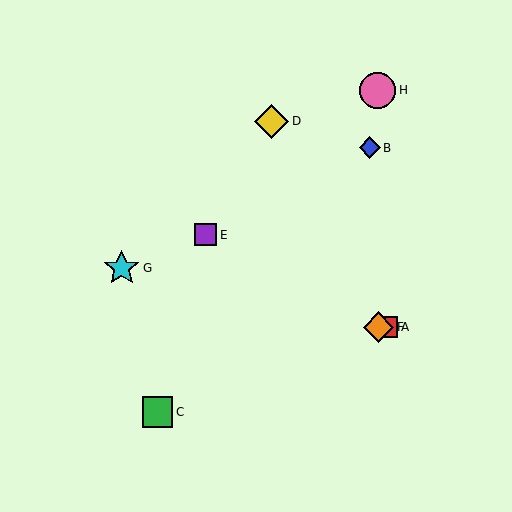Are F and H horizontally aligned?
No, F is at y≈327 and H is at y≈90.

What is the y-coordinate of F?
Object F is at y≈327.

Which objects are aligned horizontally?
Objects A, F are aligned horizontally.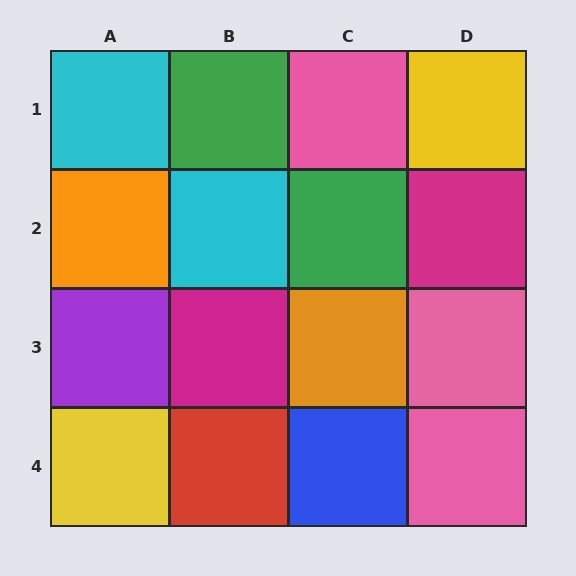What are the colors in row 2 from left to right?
Orange, cyan, green, magenta.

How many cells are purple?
1 cell is purple.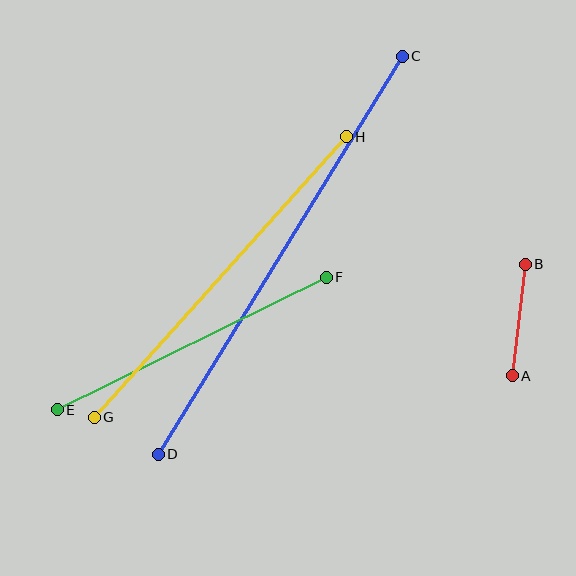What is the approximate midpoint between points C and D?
The midpoint is at approximately (280, 255) pixels.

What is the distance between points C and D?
The distance is approximately 466 pixels.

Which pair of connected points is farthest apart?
Points C and D are farthest apart.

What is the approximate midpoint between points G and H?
The midpoint is at approximately (220, 277) pixels.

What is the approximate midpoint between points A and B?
The midpoint is at approximately (519, 320) pixels.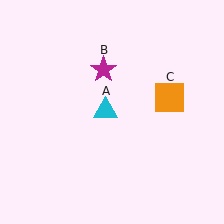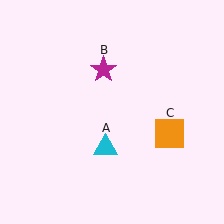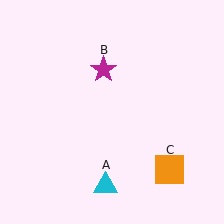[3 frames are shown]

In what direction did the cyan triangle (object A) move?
The cyan triangle (object A) moved down.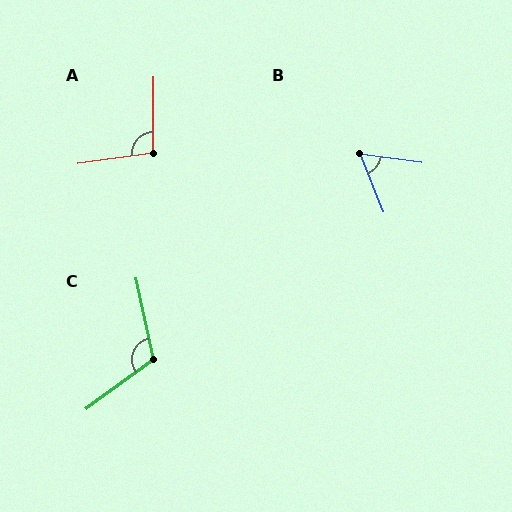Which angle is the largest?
C, at approximately 114 degrees.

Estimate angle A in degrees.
Approximately 98 degrees.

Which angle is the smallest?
B, at approximately 61 degrees.